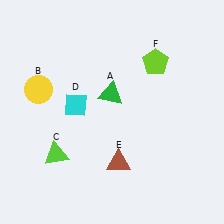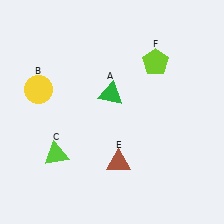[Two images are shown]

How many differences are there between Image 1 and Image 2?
There is 1 difference between the two images.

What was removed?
The cyan diamond (D) was removed in Image 2.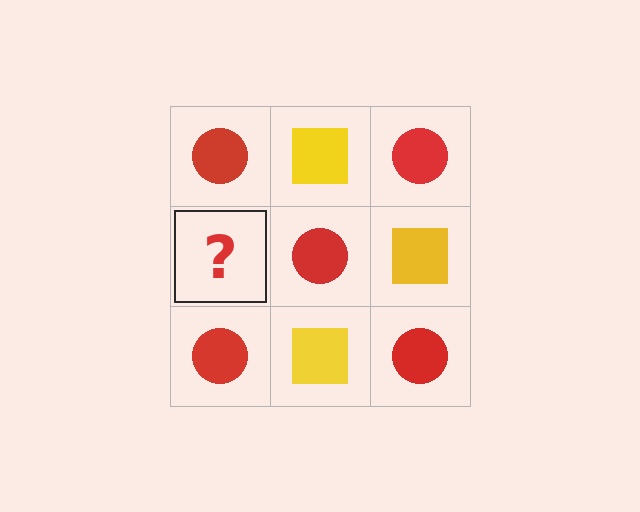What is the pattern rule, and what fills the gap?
The rule is that it alternates red circle and yellow square in a checkerboard pattern. The gap should be filled with a yellow square.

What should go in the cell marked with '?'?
The missing cell should contain a yellow square.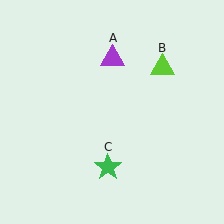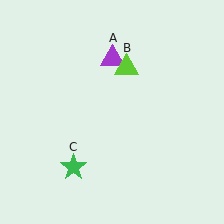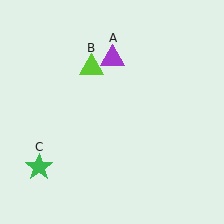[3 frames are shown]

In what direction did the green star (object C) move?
The green star (object C) moved left.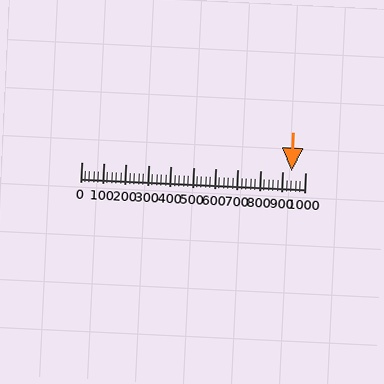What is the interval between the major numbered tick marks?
The major tick marks are spaced 100 units apart.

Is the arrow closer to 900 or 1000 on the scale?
The arrow is closer to 900.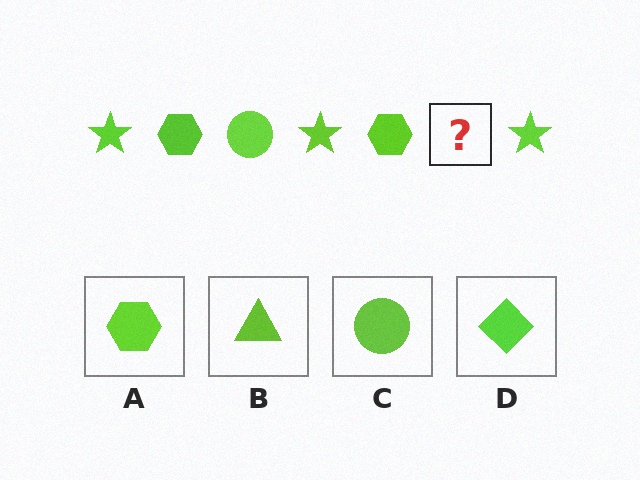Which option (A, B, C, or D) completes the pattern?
C.